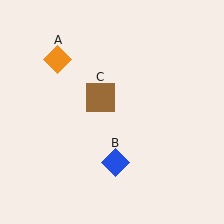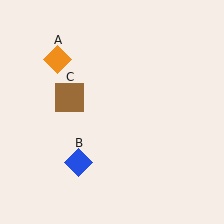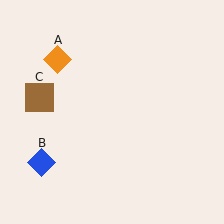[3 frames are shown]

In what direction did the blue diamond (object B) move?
The blue diamond (object B) moved left.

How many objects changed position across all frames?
2 objects changed position: blue diamond (object B), brown square (object C).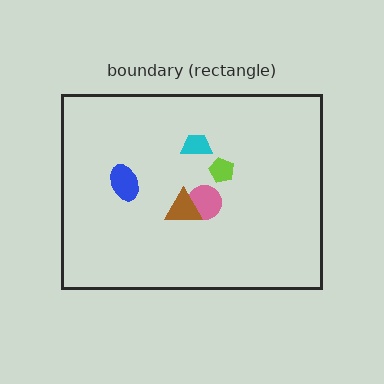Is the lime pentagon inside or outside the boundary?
Inside.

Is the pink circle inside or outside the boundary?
Inside.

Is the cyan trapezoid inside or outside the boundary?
Inside.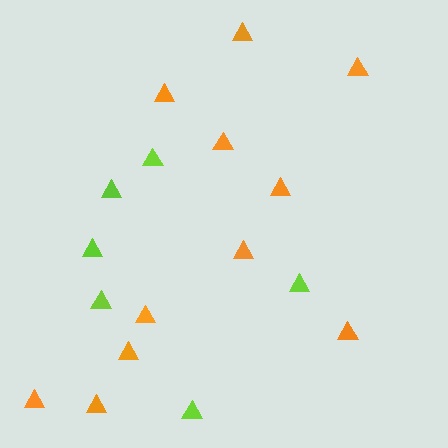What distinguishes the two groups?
There are 2 groups: one group of orange triangles (11) and one group of lime triangles (6).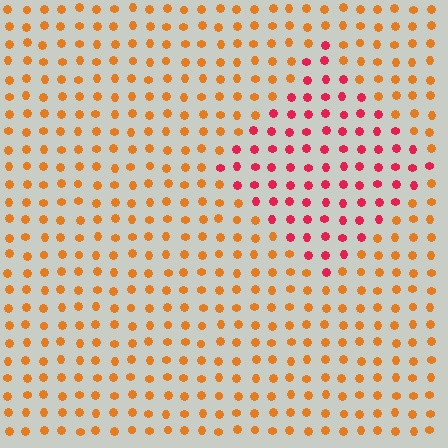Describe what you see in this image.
The image is filled with small orange elements in a uniform arrangement. A diamond-shaped region is visible where the elements are tinted to a slightly different hue, forming a subtle color boundary.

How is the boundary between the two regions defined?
The boundary is defined purely by a slight shift in hue (about 43 degrees). Spacing, size, and orientation are identical on both sides.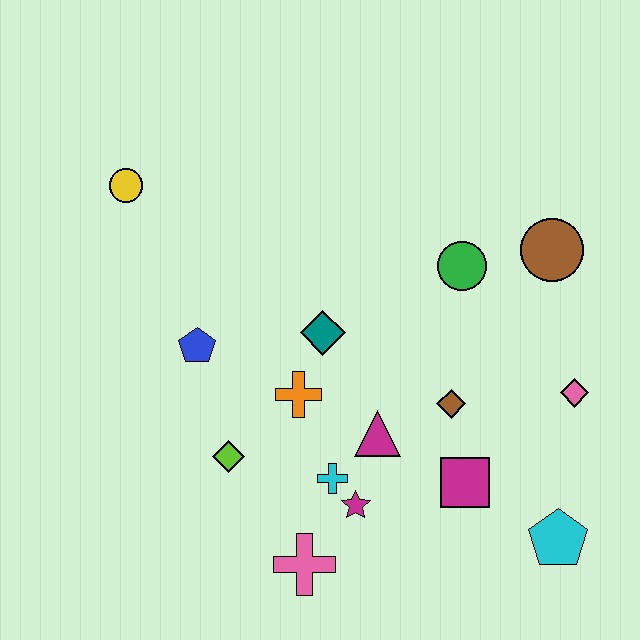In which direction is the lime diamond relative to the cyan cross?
The lime diamond is to the left of the cyan cross.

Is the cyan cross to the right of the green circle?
No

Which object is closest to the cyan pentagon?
The magenta square is closest to the cyan pentagon.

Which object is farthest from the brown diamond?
The yellow circle is farthest from the brown diamond.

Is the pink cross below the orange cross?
Yes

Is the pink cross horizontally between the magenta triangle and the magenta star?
No